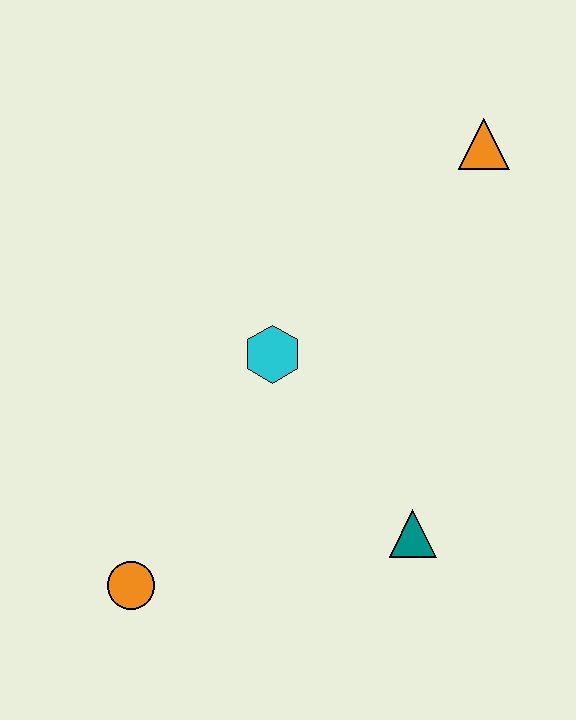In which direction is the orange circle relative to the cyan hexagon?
The orange circle is below the cyan hexagon.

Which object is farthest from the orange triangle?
The orange circle is farthest from the orange triangle.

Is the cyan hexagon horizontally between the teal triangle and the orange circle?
Yes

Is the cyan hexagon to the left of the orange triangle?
Yes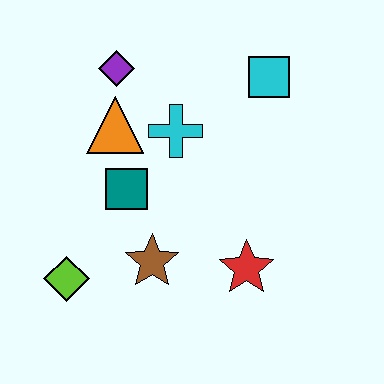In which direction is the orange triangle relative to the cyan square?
The orange triangle is to the left of the cyan square.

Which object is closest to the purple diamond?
The orange triangle is closest to the purple diamond.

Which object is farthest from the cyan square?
The lime diamond is farthest from the cyan square.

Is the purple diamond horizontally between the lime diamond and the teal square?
Yes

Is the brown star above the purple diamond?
No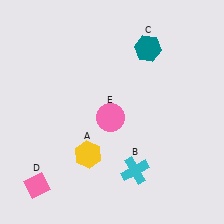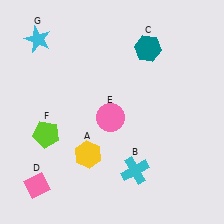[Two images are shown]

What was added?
A lime pentagon (F), a cyan star (G) were added in Image 2.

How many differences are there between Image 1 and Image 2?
There are 2 differences between the two images.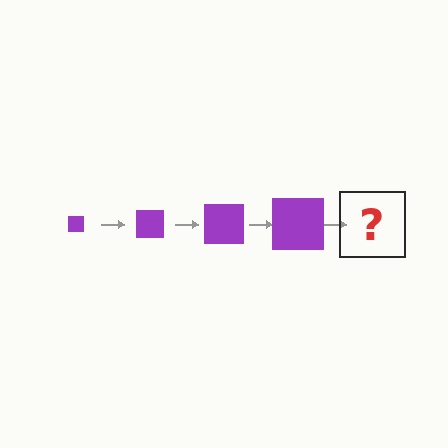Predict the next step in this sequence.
The next step is a purple square, larger than the previous one.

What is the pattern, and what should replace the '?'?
The pattern is that the square gets progressively larger each step. The '?' should be a purple square, larger than the previous one.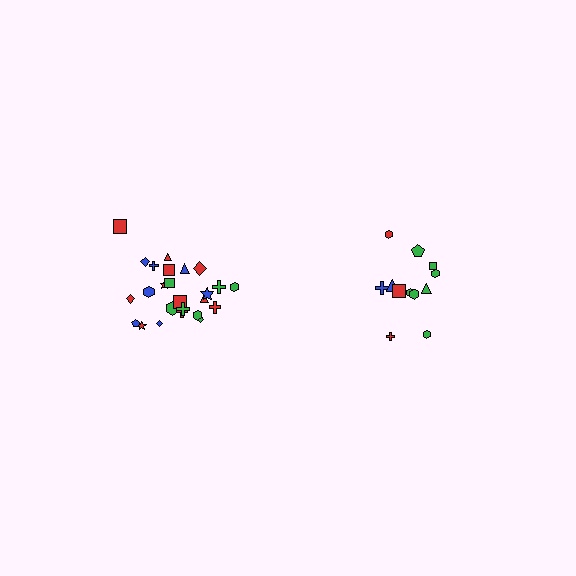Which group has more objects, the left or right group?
The left group.